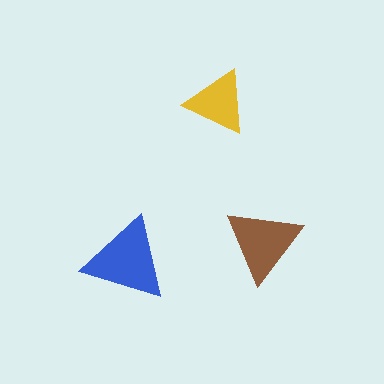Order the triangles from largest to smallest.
the blue one, the brown one, the yellow one.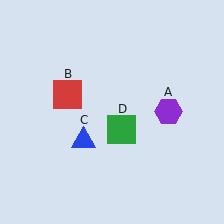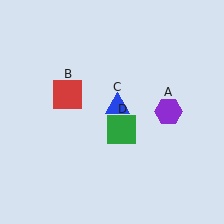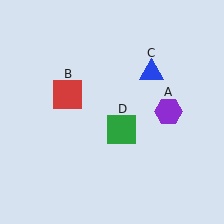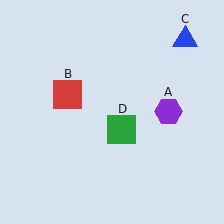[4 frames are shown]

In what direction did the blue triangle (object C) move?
The blue triangle (object C) moved up and to the right.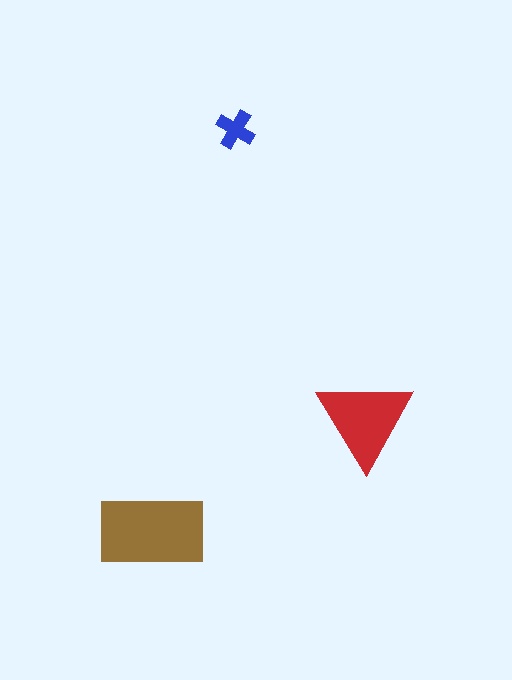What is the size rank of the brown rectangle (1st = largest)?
1st.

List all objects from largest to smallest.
The brown rectangle, the red triangle, the blue cross.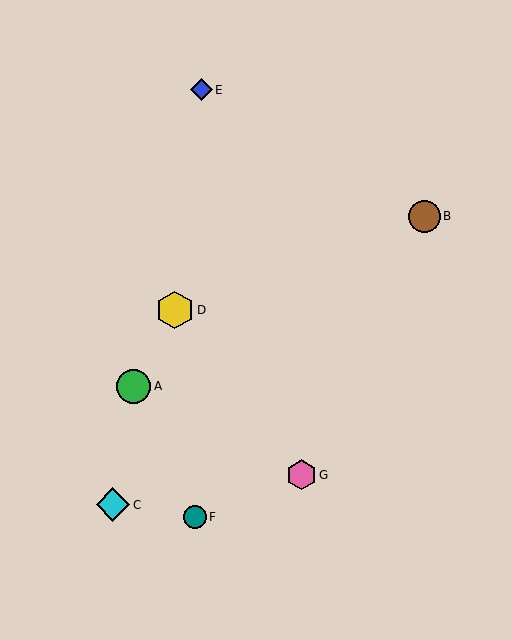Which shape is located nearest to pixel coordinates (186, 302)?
The yellow hexagon (labeled D) at (175, 310) is nearest to that location.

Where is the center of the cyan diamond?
The center of the cyan diamond is at (113, 505).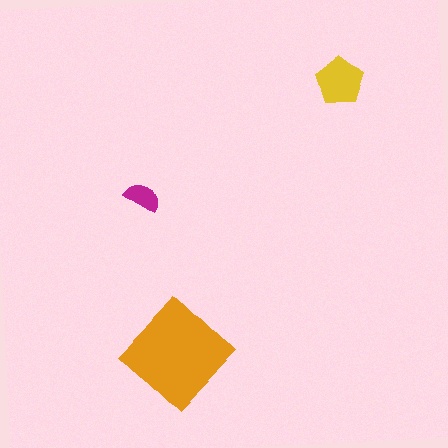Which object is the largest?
The orange diamond.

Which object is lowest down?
The orange diamond is bottommost.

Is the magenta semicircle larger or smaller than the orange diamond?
Smaller.